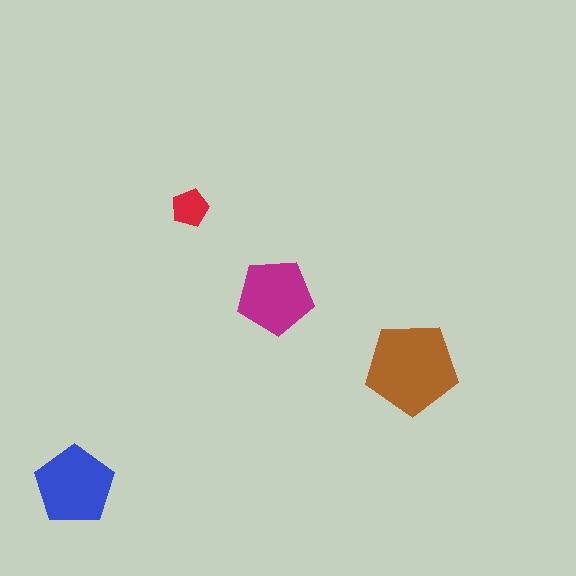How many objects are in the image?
There are 4 objects in the image.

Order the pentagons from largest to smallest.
the brown one, the blue one, the magenta one, the red one.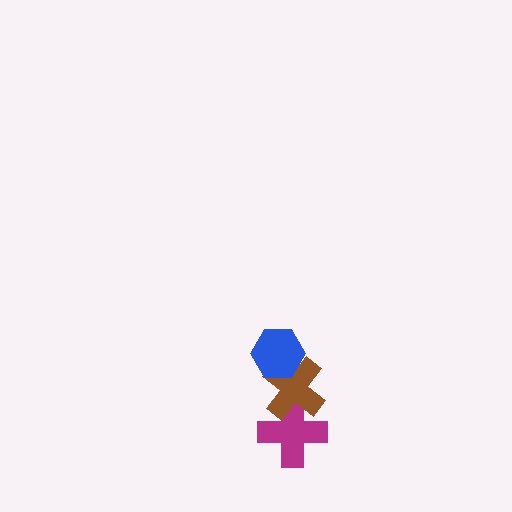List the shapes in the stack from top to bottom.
From top to bottom: the blue hexagon, the brown cross, the magenta cross.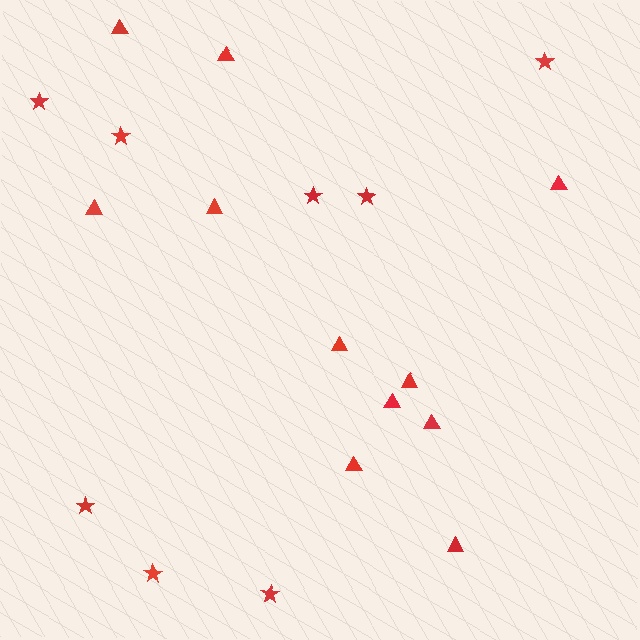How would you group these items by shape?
There are 2 groups: one group of stars (8) and one group of triangles (11).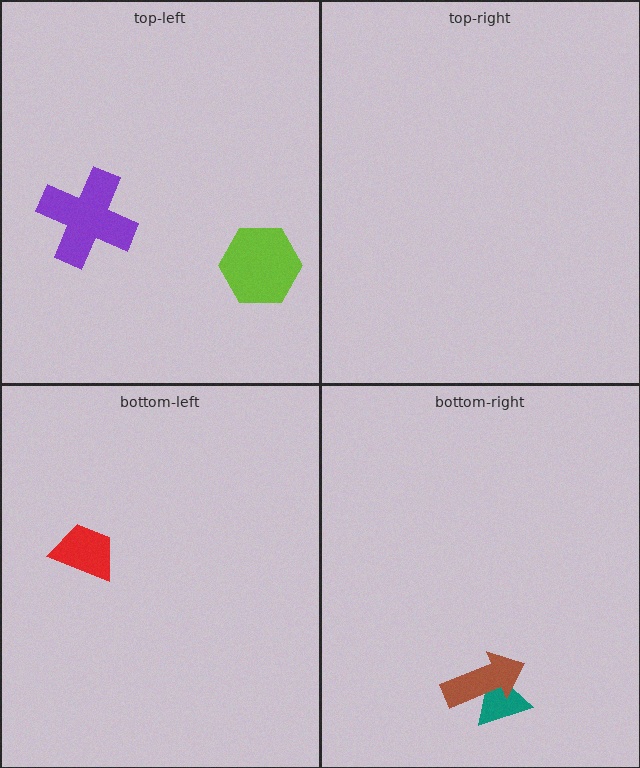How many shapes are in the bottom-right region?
2.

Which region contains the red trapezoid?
The bottom-left region.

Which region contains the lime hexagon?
The top-left region.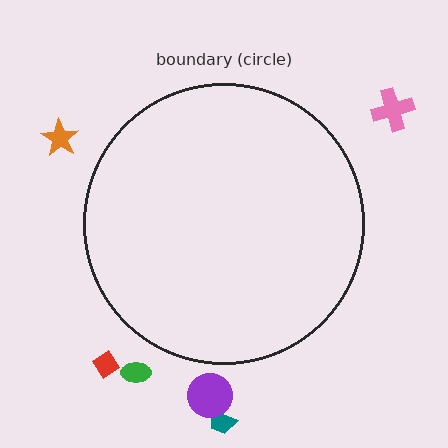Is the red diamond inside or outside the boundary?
Outside.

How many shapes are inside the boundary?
0 inside, 6 outside.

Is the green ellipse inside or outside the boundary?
Outside.